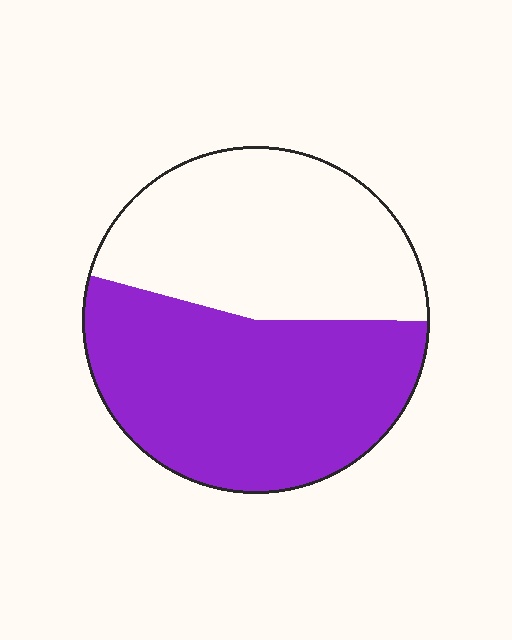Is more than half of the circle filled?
Yes.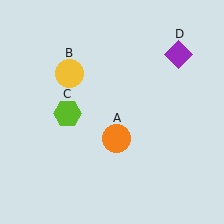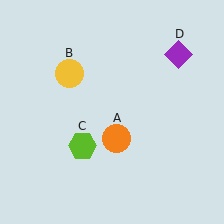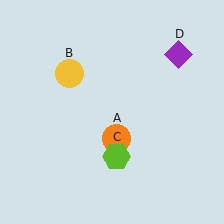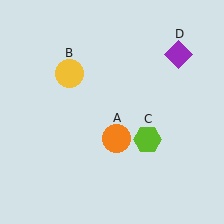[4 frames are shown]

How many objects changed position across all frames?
1 object changed position: lime hexagon (object C).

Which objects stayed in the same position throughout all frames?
Orange circle (object A) and yellow circle (object B) and purple diamond (object D) remained stationary.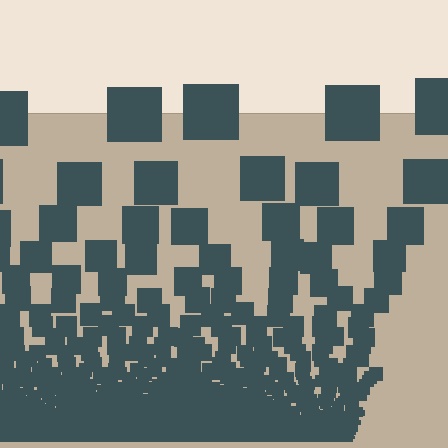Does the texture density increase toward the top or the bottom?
Density increases toward the bottom.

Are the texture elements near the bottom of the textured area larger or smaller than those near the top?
Smaller. The gradient is inverted — elements near the bottom are smaller and denser.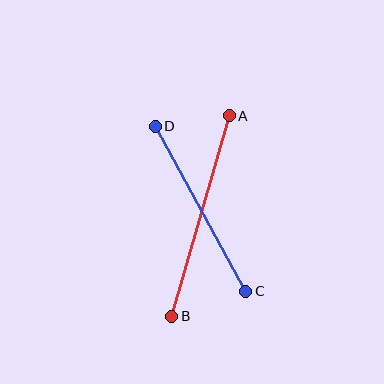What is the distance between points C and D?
The distance is approximately 188 pixels.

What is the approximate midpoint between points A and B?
The midpoint is at approximately (201, 216) pixels.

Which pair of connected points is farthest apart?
Points A and B are farthest apart.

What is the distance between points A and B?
The distance is approximately 209 pixels.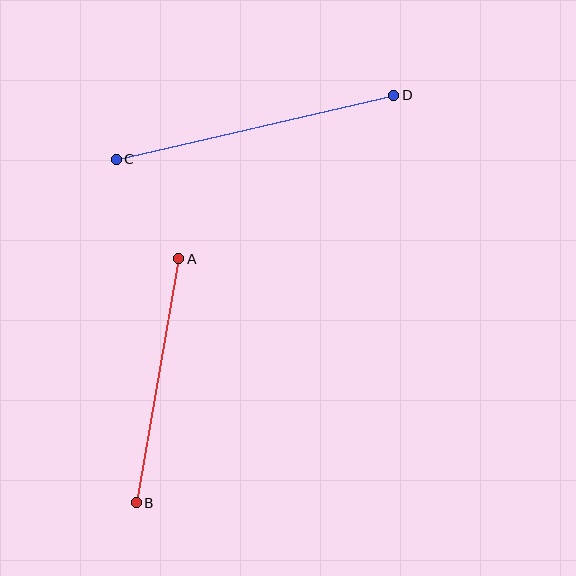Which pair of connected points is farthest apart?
Points C and D are farthest apart.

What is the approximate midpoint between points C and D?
The midpoint is at approximately (255, 127) pixels.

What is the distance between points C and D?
The distance is approximately 285 pixels.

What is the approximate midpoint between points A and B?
The midpoint is at approximately (158, 381) pixels.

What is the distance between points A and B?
The distance is approximately 248 pixels.